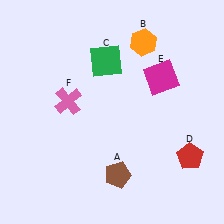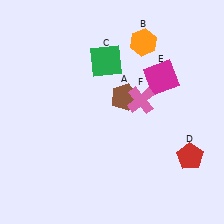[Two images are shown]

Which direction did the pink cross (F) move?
The pink cross (F) moved right.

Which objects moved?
The objects that moved are: the brown pentagon (A), the pink cross (F).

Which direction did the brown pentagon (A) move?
The brown pentagon (A) moved up.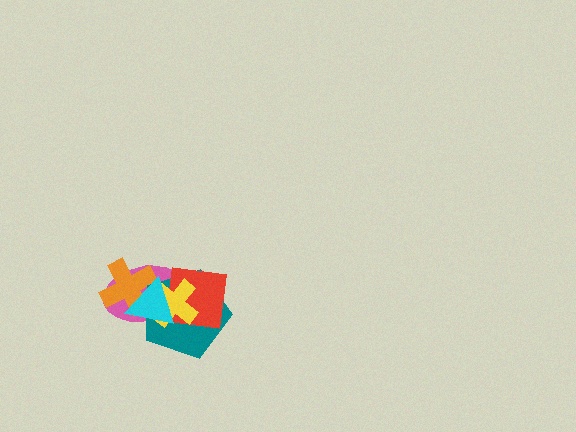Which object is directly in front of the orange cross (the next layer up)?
The teal pentagon is directly in front of the orange cross.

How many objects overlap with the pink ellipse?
5 objects overlap with the pink ellipse.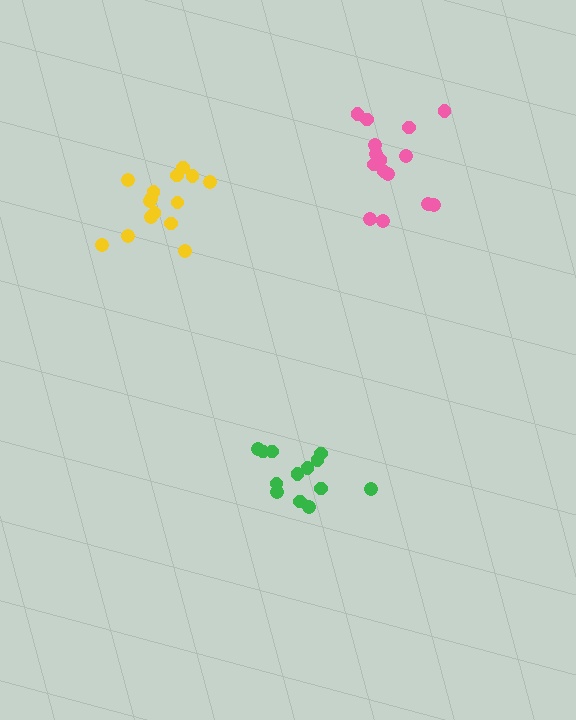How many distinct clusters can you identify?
There are 3 distinct clusters.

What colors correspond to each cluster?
The clusters are colored: green, pink, yellow.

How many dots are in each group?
Group 1: 13 dots, Group 2: 15 dots, Group 3: 15 dots (43 total).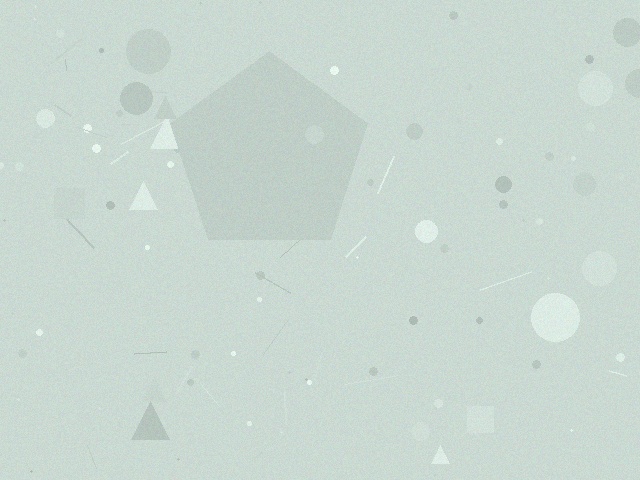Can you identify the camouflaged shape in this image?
The camouflaged shape is a pentagon.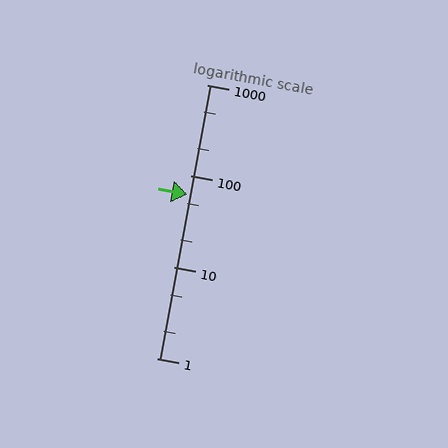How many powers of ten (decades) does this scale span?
The scale spans 3 decades, from 1 to 1000.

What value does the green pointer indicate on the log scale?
The pointer indicates approximately 62.